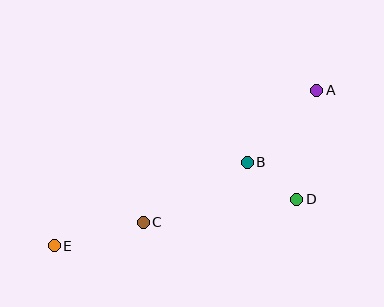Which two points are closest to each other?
Points B and D are closest to each other.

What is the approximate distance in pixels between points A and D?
The distance between A and D is approximately 111 pixels.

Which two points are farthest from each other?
Points A and E are farthest from each other.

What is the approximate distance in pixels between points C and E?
The distance between C and E is approximately 92 pixels.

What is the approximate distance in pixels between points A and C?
The distance between A and C is approximately 218 pixels.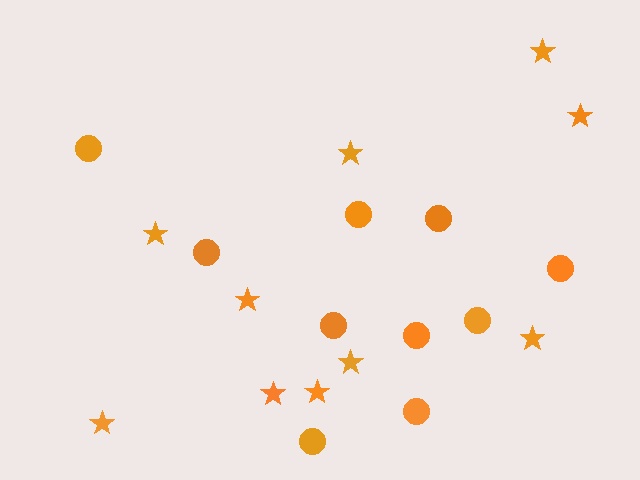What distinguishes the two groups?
There are 2 groups: one group of stars (10) and one group of circles (10).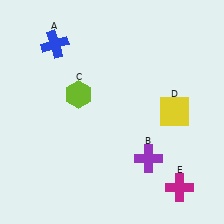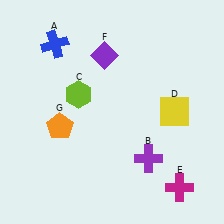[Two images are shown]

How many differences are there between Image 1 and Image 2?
There are 2 differences between the two images.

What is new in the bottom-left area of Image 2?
An orange pentagon (G) was added in the bottom-left area of Image 2.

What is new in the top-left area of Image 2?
A purple diamond (F) was added in the top-left area of Image 2.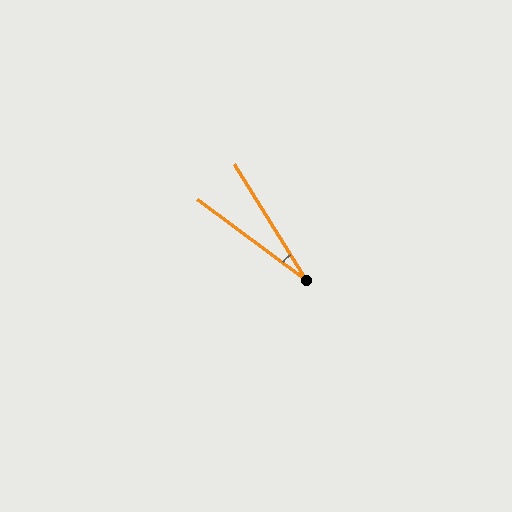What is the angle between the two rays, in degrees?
Approximately 22 degrees.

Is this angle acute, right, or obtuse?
It is acute.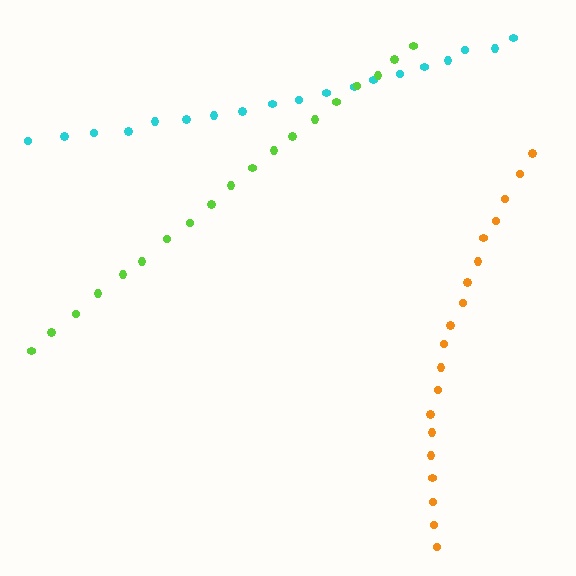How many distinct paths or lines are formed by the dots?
There are 3 distinct paths.